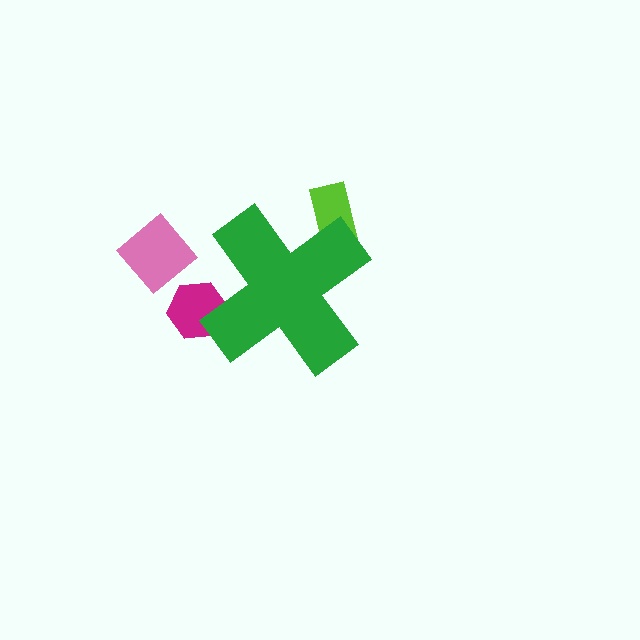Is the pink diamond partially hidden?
No, the pink diamond is fully visible.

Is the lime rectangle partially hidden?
Yes, the lime rectangle is partially hidden behind the green cross.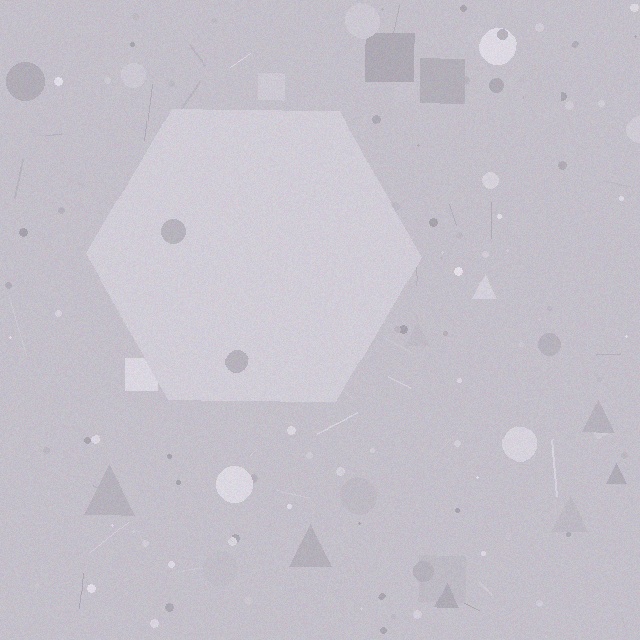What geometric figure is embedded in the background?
A hexagon is embedded in the background.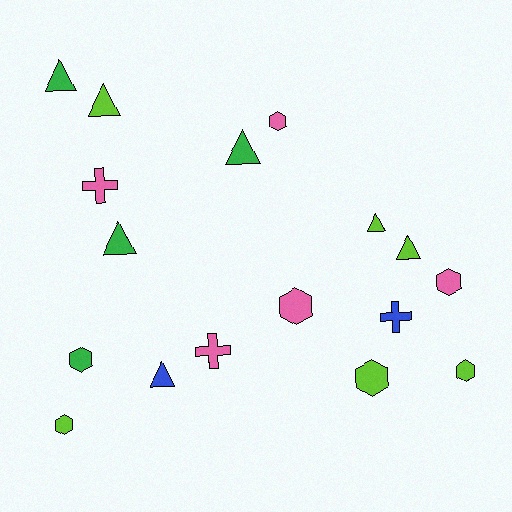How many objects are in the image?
There are 17 objects.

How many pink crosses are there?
There are 2 pink crosses.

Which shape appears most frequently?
Triangle, with 7 objects.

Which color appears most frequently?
Lime, with 6 objects.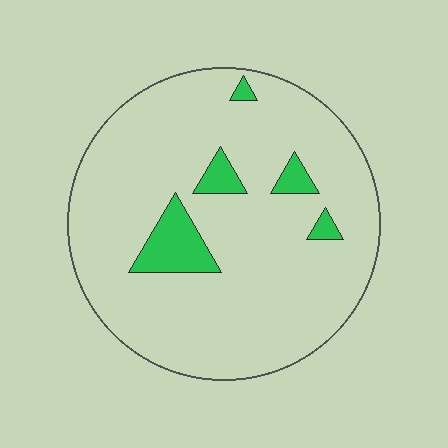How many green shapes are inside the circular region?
5.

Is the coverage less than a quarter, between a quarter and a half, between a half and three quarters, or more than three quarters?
Less than a quarter.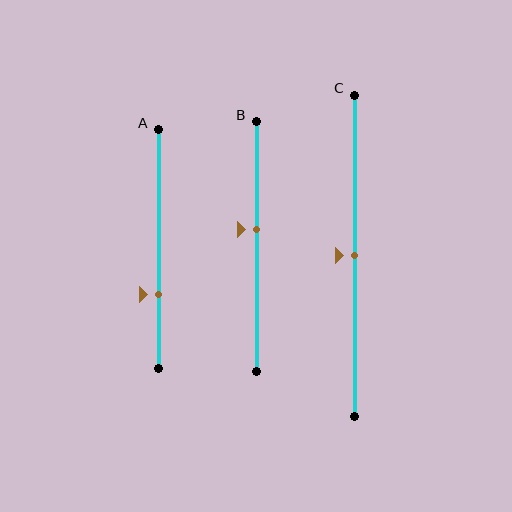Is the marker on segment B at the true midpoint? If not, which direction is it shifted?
No, the marker on segment B is shifted upward by about 7% of the segment length.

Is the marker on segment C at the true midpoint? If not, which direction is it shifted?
Yes, the marker on segment C is at the true midpoint.